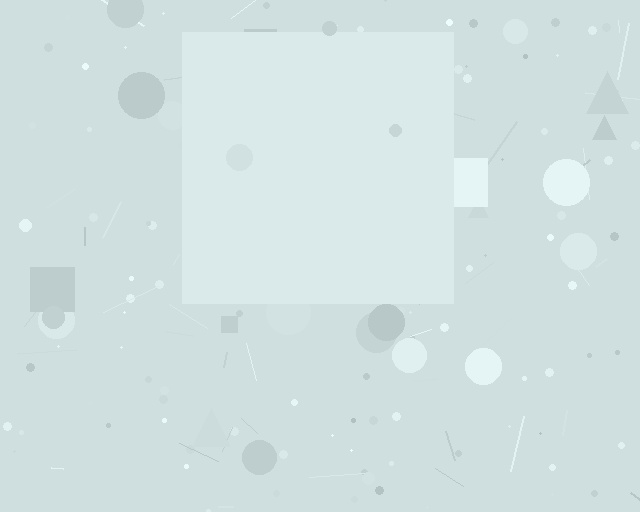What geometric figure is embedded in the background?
A square is embedded in the background.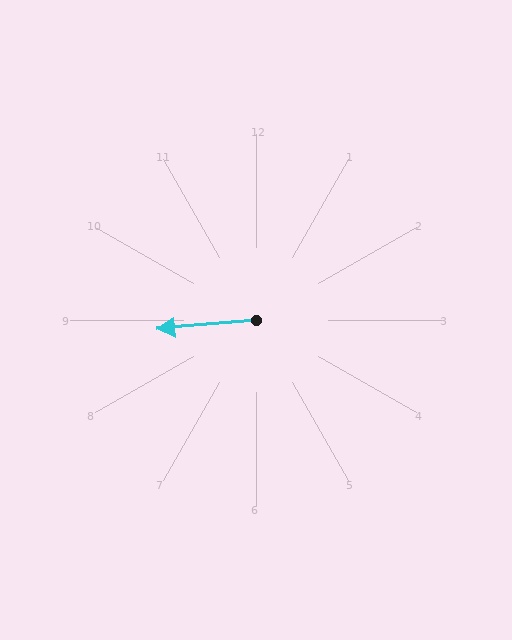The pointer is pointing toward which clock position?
Roughly 9 o'clock.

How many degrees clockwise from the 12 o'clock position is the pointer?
Approximately 265 degrees.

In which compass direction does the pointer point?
West.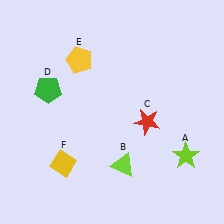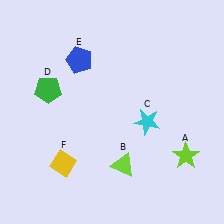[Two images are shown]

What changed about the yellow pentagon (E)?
In Image 1, E is yellow. In Image 2, it changed to blue.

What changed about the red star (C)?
In Image 1, C is red. In Image 2, it changed to cyan.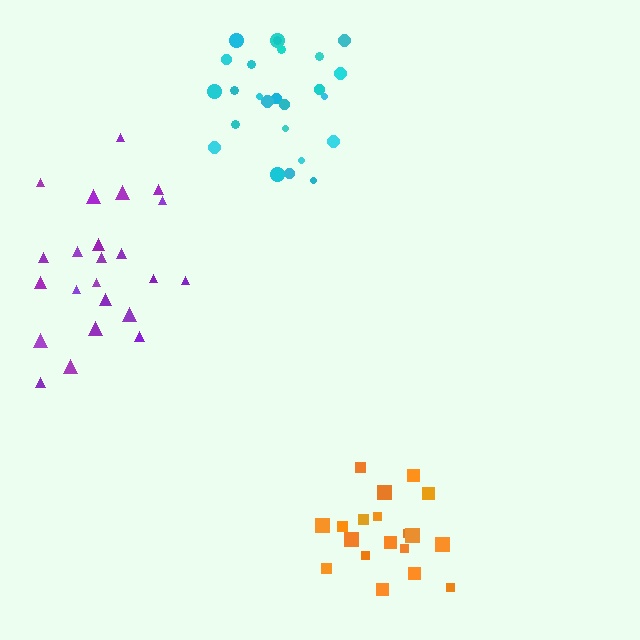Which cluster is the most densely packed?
Cyan.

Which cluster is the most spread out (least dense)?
Purple.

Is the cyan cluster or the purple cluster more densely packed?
Cyan.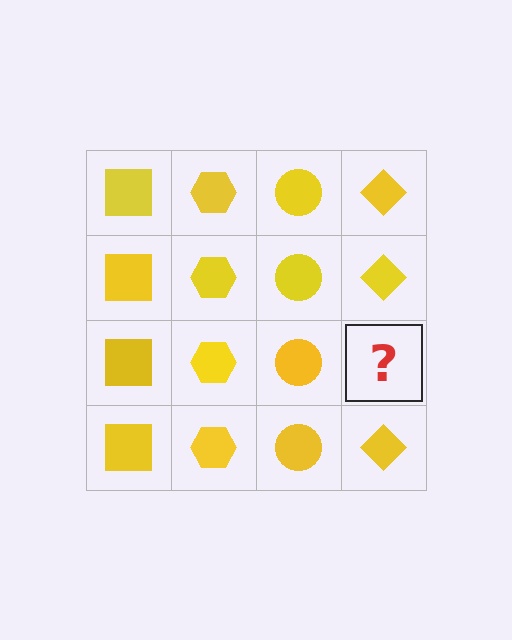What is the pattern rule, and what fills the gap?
The rule is that each column has a consistent shape. The gap should be filled with a yellow diamond.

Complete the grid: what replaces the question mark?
The question mark should be replaced with a yellow diamond.